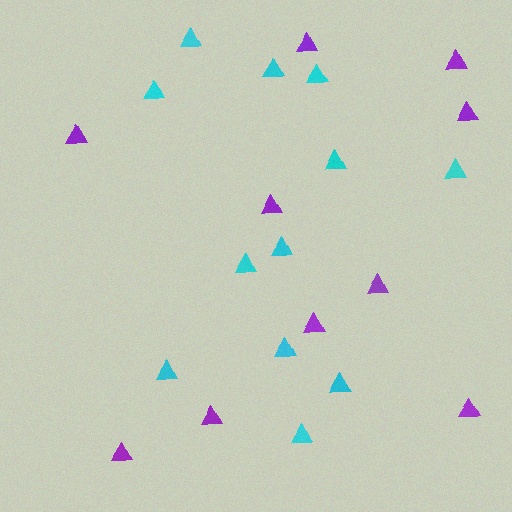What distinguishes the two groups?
There are 2 groups: one group of cyan triangles (12) and one group of purple triangles (10).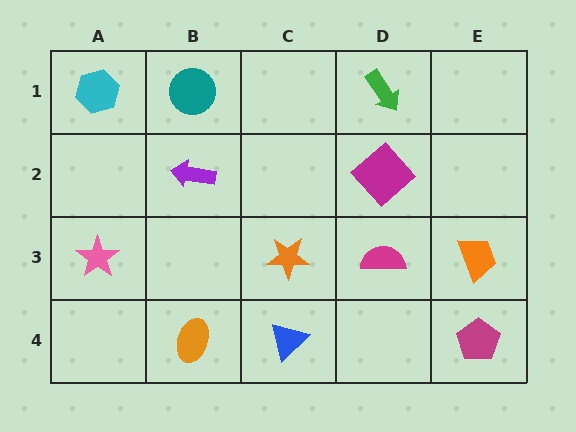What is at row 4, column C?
A blue triangle.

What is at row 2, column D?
A magenta diamond.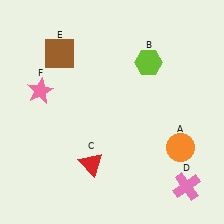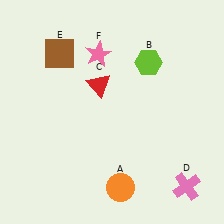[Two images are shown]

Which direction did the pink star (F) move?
The pink star (F) moved right.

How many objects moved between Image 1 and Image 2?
3 objects moved between the two images.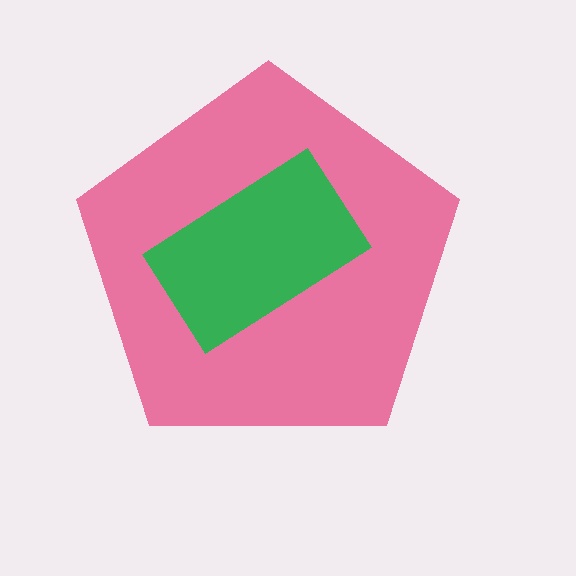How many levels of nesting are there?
2.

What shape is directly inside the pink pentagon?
The green rectangle.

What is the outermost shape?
The pink pentagon.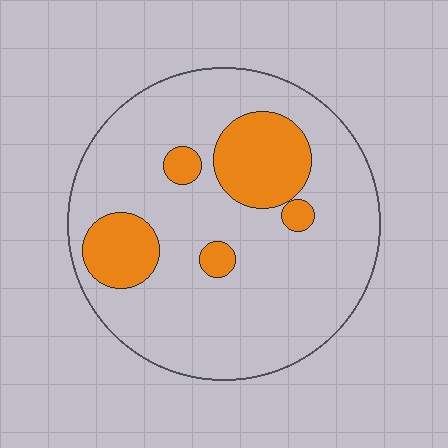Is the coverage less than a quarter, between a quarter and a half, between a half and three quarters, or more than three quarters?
Less than a quarter.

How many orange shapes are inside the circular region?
5.